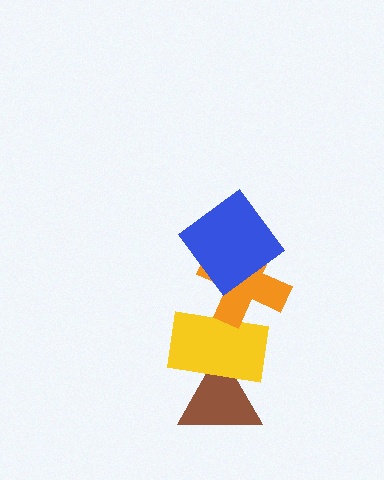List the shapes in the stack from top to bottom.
From top to bottom: the blue diamond, the orange cross, the yellow rectangle, the brown triangle.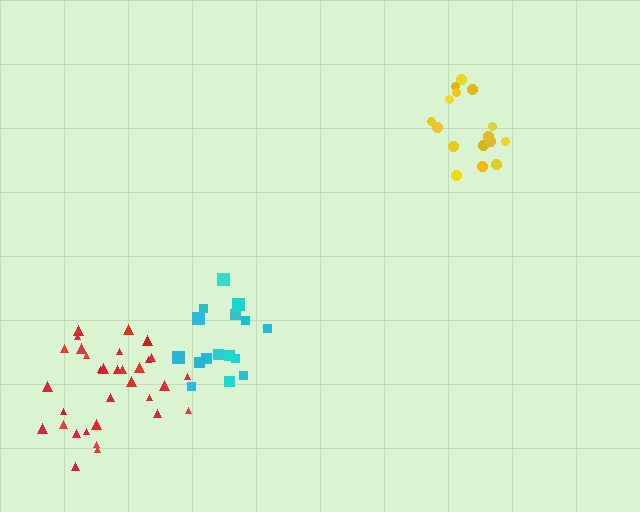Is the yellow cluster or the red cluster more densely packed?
Red.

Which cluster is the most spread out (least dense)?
Yellow.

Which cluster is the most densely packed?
Red.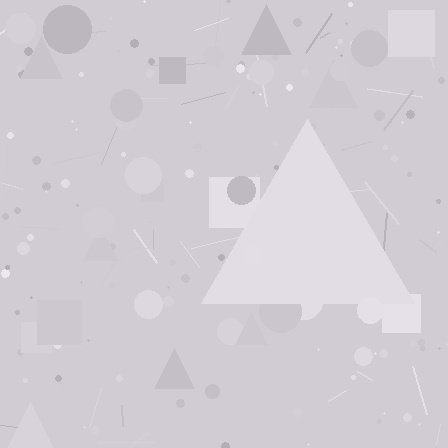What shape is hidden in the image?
A triangle is hidden in the image.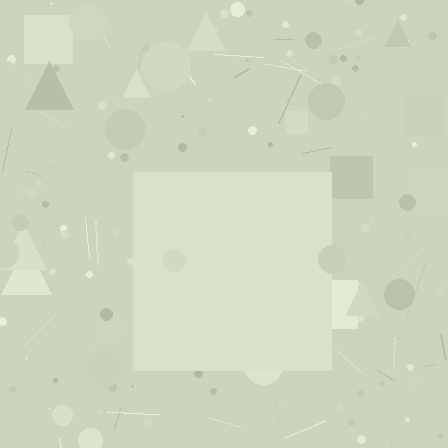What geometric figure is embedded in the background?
A square is embedded in the background.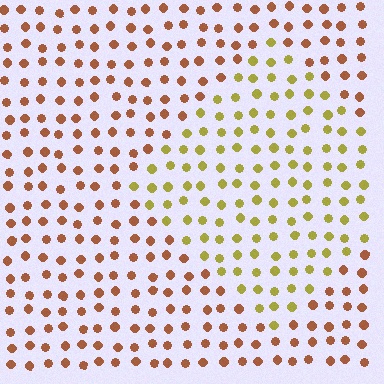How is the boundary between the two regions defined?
The boundary is defined purely by a slight shift in hue (about 43 degrees). Spacing, size, and orientation are identical on both sides.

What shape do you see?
I see a diamond.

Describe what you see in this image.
The image is filled with small brown elements in a uniform arrangement. A diamond-shaped region is visible where the elements are tinted to a slightly different hue, forming a subtle color boundary.